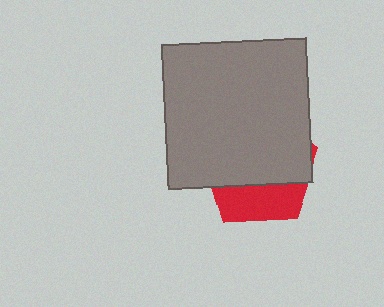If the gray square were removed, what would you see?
You would see the complete red pentagon.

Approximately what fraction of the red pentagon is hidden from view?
Roughly 68% of the red pentagon is hidden behind the gray square.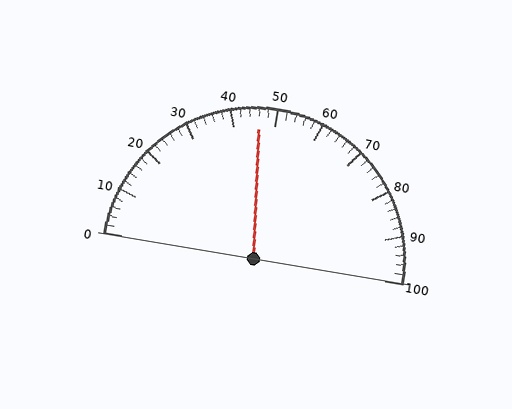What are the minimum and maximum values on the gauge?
The gauge ranges from 0 to 100.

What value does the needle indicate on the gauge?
The needle indicates approximately 46.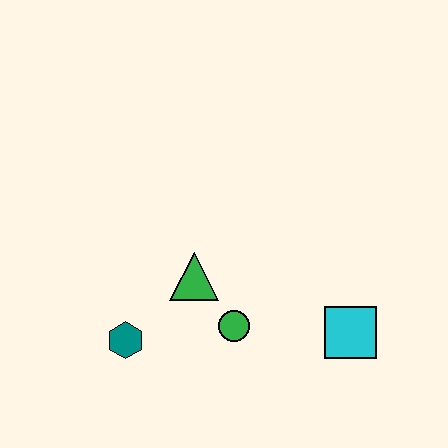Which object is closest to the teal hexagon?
The green triangle is closest to the teal hexagon.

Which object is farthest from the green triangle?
The cyan square is farthest from the green triangle.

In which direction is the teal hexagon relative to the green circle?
The teal hexagon is to the left of the green circle.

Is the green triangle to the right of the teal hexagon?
Yes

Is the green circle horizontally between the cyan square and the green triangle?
Yes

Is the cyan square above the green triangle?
No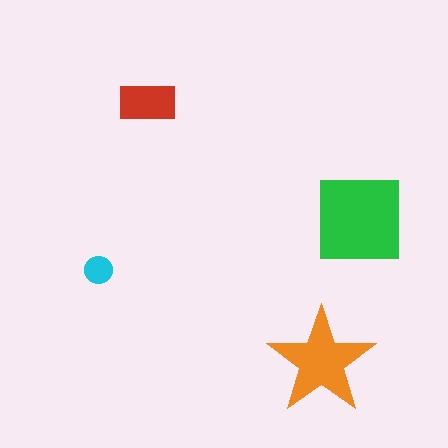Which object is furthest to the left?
The cyan circle is leftmost.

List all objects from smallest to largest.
The cyan circle, the red rectangle, the orange star, the green square.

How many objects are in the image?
There are 4 objects in the image.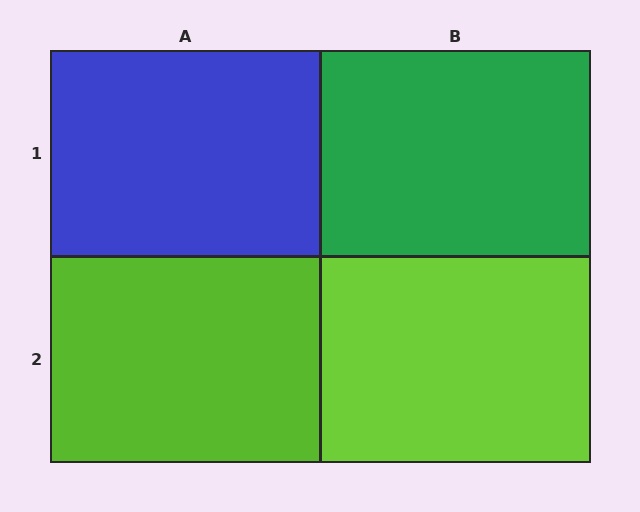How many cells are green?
1 cell is green.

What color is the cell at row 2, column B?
Lime.